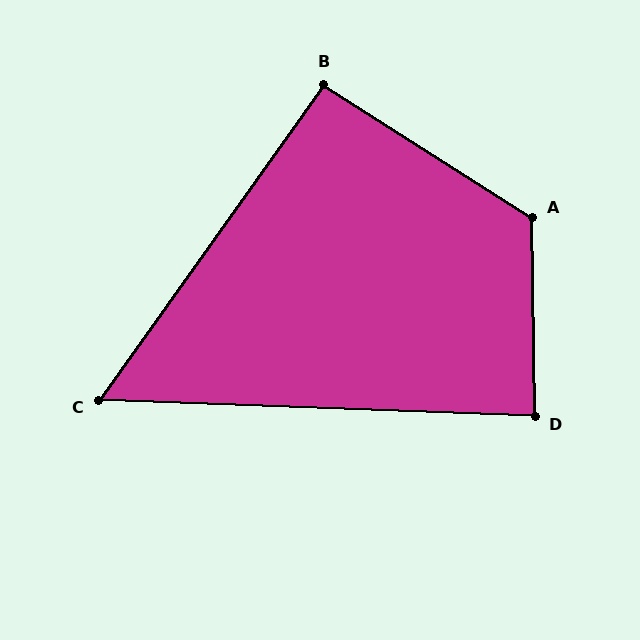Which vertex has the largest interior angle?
A, at approximately 123 degrees.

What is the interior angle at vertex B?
Approximately 93 degrees (approximately right).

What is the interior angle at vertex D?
Approximately 87 degrees (approximately right).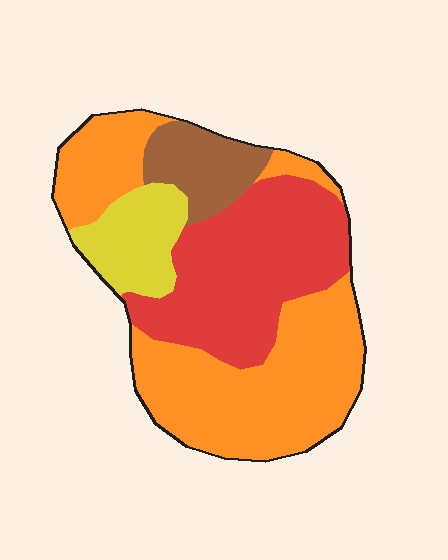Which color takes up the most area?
Orange, at roughly 45%.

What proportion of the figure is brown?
Brown takes up about one tenth (1/10) of the figure.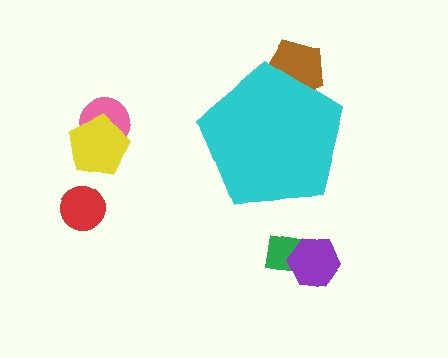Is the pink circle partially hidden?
No, the pink circle is fully visible.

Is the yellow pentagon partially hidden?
No, the yellow pentagon is fully visible.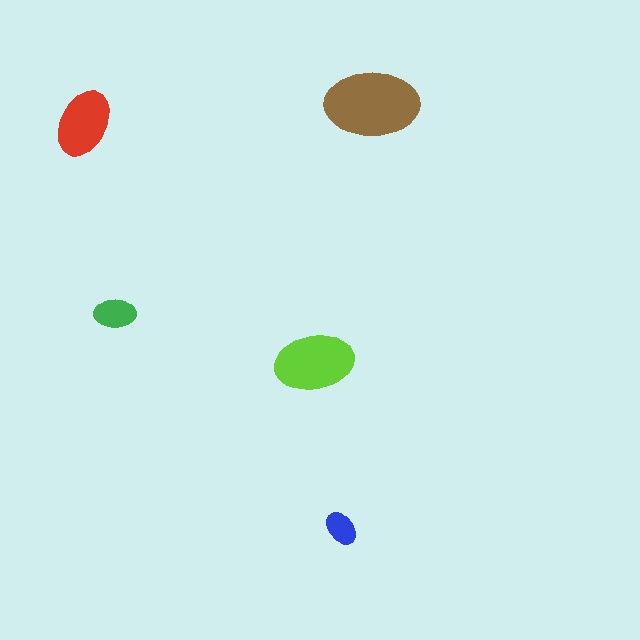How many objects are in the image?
There are 5 objects in the image.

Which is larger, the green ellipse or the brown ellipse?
The brown one.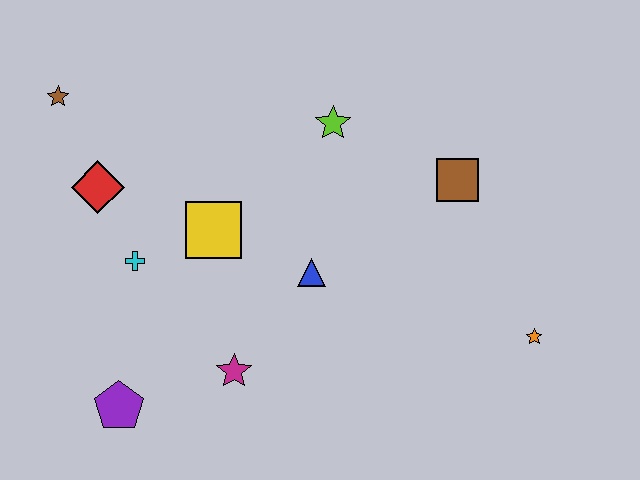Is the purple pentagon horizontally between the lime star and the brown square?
No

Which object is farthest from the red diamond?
The orange star is farthest from the red diamond.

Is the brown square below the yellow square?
No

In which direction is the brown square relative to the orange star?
The brown square is above the orange star.